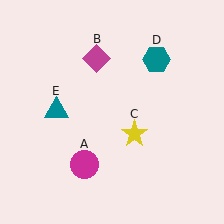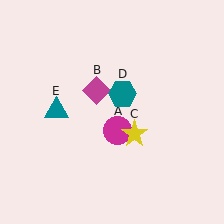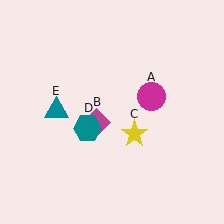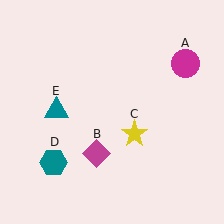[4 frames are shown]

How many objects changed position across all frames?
3 objects changed position: magenta circle (object A), magenta diamond (object B), teal hexagon (object D).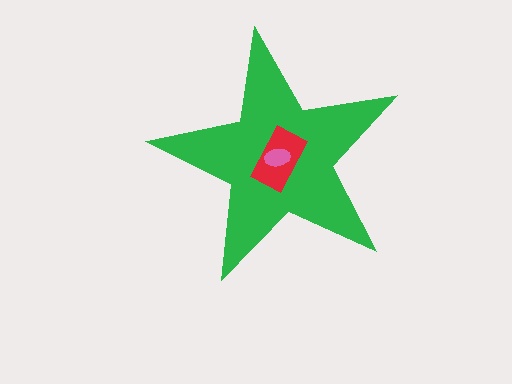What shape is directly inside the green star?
The red rectangle.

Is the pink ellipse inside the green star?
Yes.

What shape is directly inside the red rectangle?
The pink ellipse.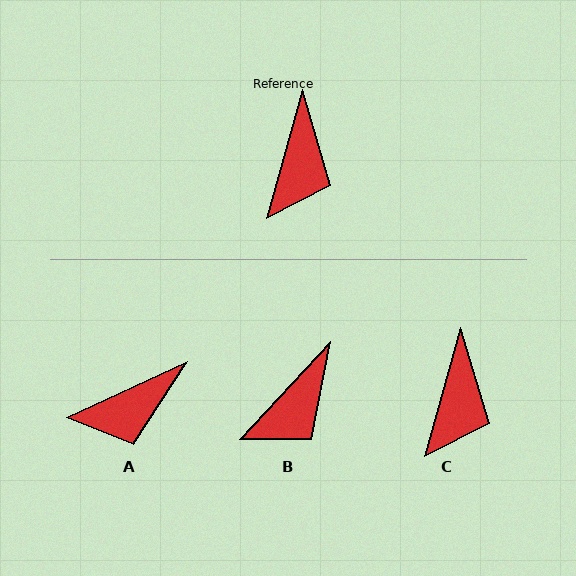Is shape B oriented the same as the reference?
No, it is off by about 27 degrees.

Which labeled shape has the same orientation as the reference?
C.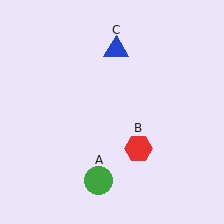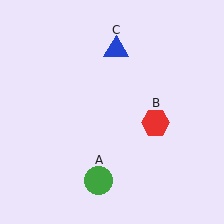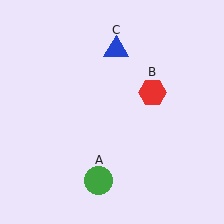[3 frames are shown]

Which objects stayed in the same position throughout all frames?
Green circle (object A) and blue triangle (object C) remained stationary.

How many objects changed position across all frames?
1 object changed position: red hexagon (object B).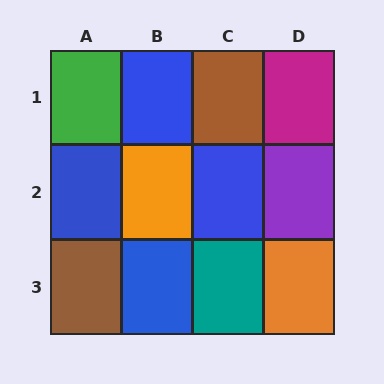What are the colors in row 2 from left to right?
Blue, orange, blue, purple.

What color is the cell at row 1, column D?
Magenta.